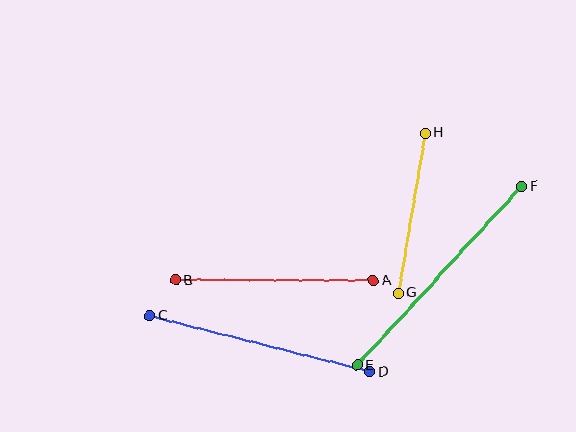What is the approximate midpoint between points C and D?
The midpoint is at approximately (259, 344) pixels.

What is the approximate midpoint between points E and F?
The midpoint is at approximately (439, 276) pixels.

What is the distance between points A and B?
The distance is approximately 198 pixels.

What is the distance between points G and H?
The distance is approximately 163 pixels.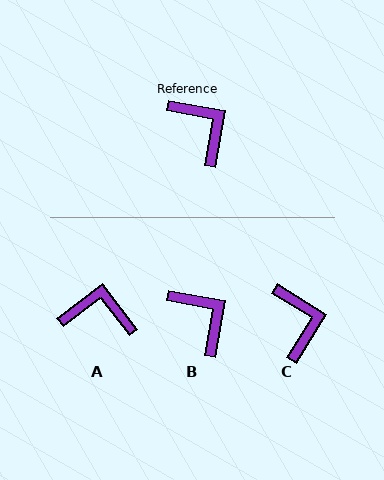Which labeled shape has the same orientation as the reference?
B.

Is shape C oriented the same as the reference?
No, it is off by about 22 degrees.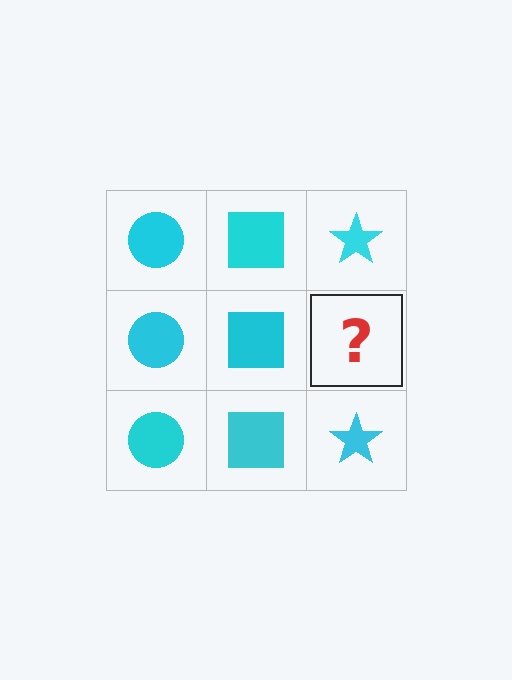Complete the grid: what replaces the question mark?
The question mark should be replaced with a cyan star.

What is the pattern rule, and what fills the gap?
The rule is that each column has a consistent shape. The gap should be filled with a cyan star.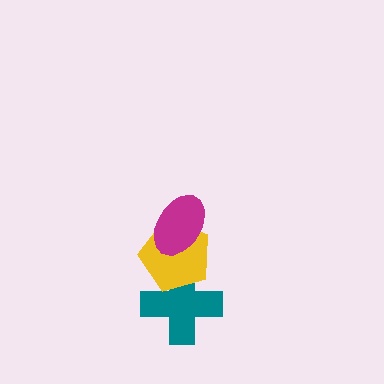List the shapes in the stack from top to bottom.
From top to bottom: the magenta ellipse, the yellow pentagon, the teal cross.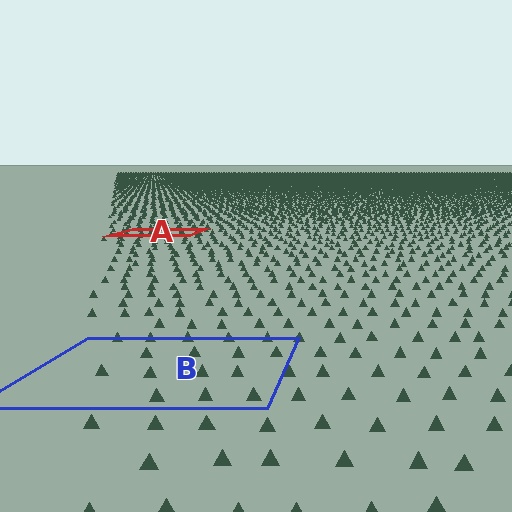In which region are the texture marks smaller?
The texture marks are smaller in region A, because it is farther away.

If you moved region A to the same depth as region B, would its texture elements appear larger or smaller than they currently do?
They would appear larger. At a closer depth, the same texture elements are projected at a bigger on-screen size.